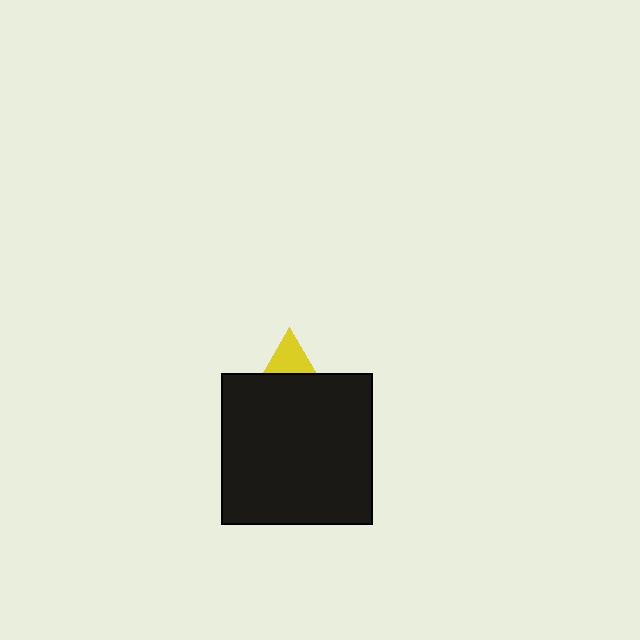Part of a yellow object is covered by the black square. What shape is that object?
It is a triangle.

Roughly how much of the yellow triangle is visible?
A small part of it is visible (roughly 31%).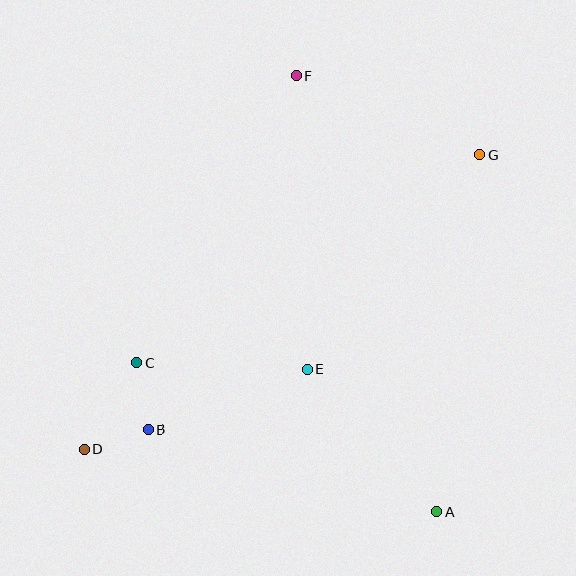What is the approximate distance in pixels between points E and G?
The distance between E and G is approximately 275 pixels.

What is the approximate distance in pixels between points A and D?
The distance between A and D is approximately 359 pixels.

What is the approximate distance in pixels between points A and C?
The distance between A and C is approximately 335 pixels.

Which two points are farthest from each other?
Points D and G are farthest from each other.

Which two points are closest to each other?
Points B and D are closest to each other.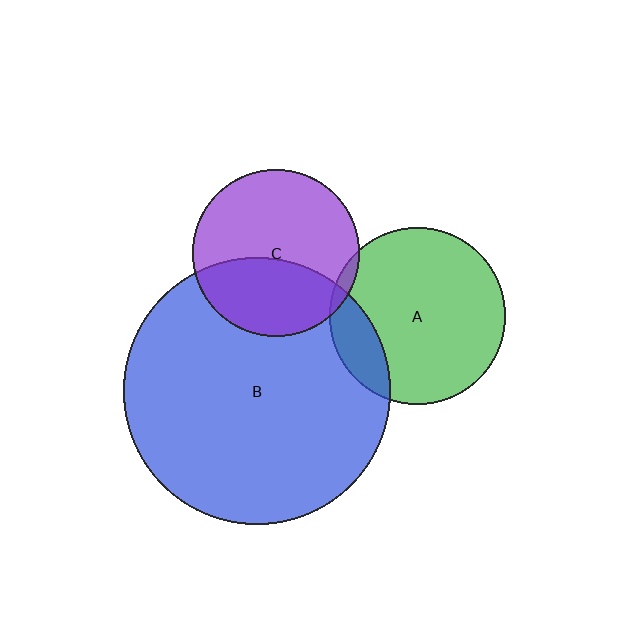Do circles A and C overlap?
Yes.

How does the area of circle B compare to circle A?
Approximately 2.3 times.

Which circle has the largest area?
Circle B (blue).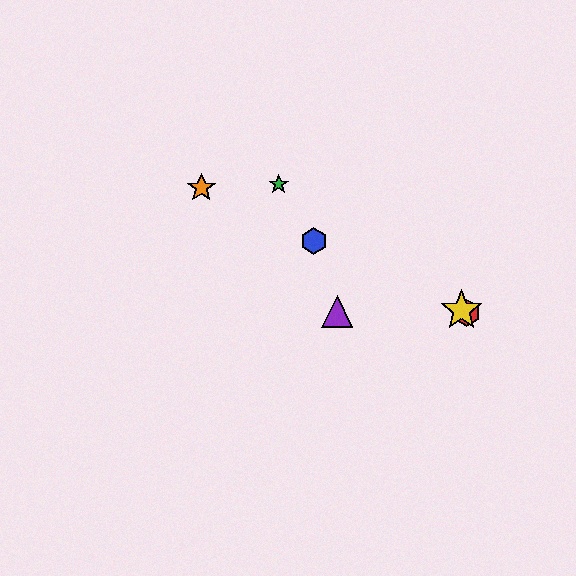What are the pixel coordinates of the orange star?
The orange star is at (201, 188).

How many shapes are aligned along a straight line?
4 shapes (the red hexagon, the blue hexagon, the yellow star, the orange star) are aligned along a straight line.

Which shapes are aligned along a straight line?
The red hexagon, the blue hexagon, the yellow star, the orange star are aligned along a straight line.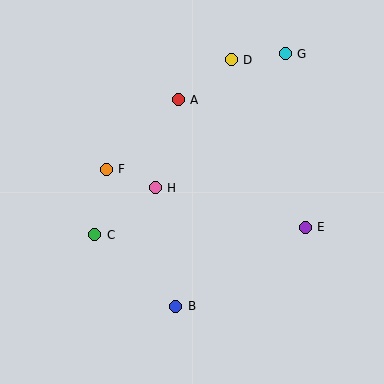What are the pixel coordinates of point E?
Point E is at (305, 227).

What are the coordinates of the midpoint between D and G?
The midpoint between D and G is at (258, 57).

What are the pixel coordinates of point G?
Point G is at (285, 54).